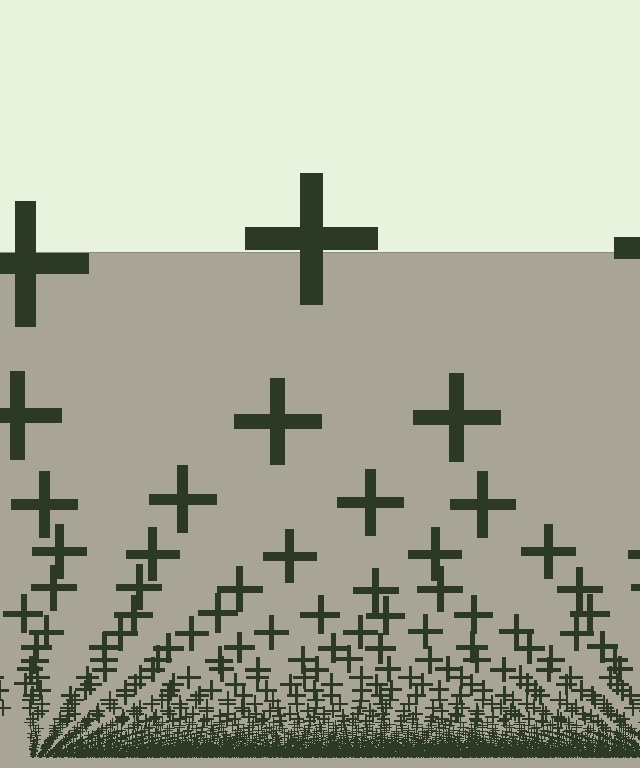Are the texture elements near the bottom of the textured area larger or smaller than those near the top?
Smaller. The gradient is inverted — elements near the bottom are smaller and denser.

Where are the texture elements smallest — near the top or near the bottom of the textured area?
Near the bottom.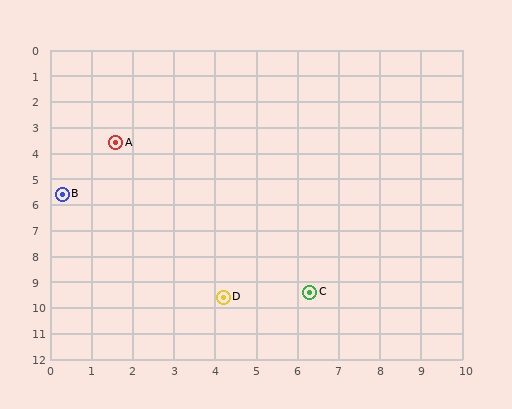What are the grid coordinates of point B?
Point B is at approximately (0.3, 5.6).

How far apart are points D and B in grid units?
Points D and B are about 5.6 grid units apart.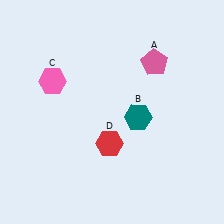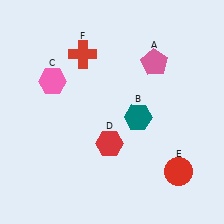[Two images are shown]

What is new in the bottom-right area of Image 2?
A red circle (E) was added in the bottom-right area of Image 2.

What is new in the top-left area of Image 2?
A red cross (F) was added in the top-left area of Image 2.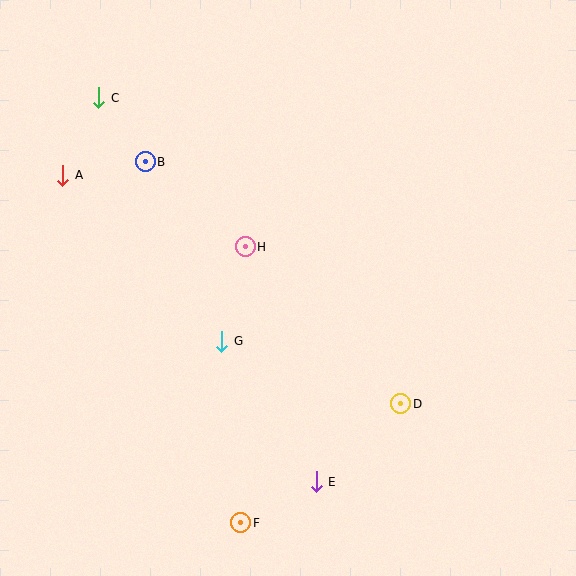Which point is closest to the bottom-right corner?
Point D is closest to the bottom-right corner.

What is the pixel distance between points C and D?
The distance between C and D is 430 pixels.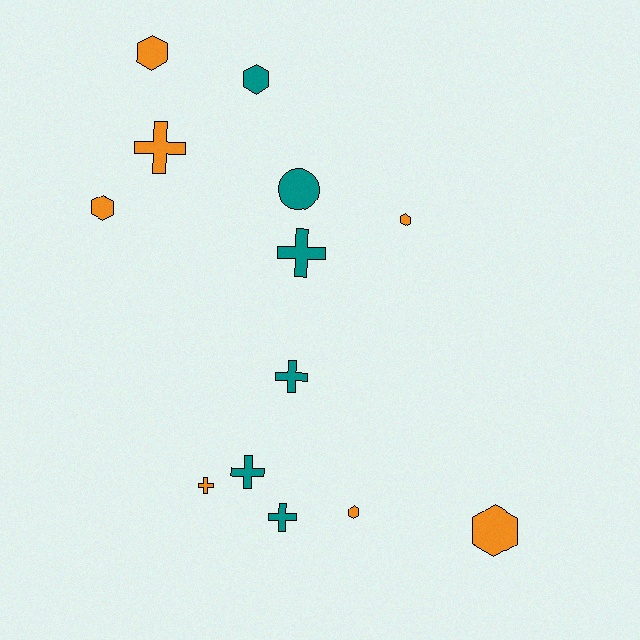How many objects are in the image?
There are 13 objects.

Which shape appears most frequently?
Hexagon, with 6 objects.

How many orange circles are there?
There are no orange circles.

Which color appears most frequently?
Orange, with 7 objects.